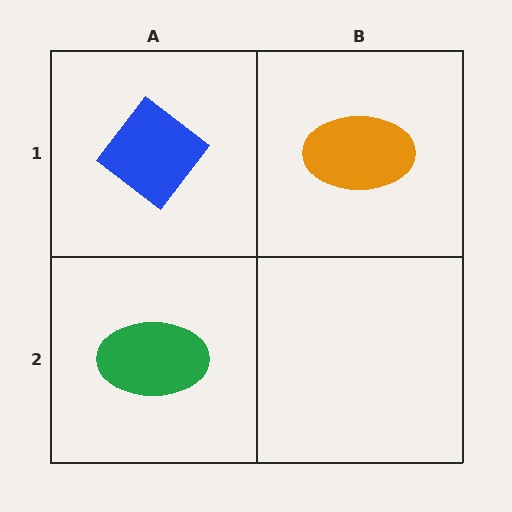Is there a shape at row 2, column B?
No, that cell is empty.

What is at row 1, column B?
An orange ellipse.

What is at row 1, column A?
A blue diamond.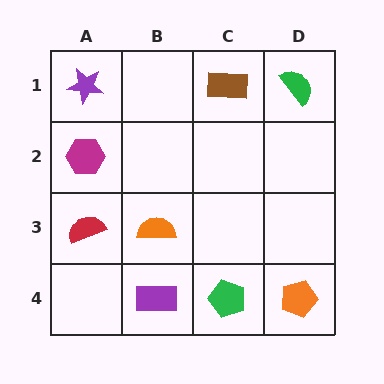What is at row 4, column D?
An orange pentagon.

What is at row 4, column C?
A green pentagon.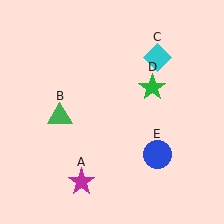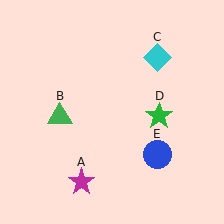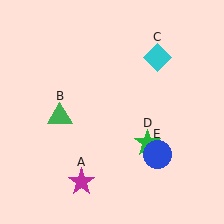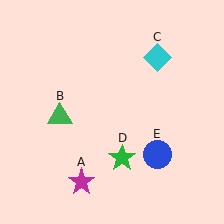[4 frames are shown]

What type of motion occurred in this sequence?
The green star (object D) rotated clockwise around the center of the scene.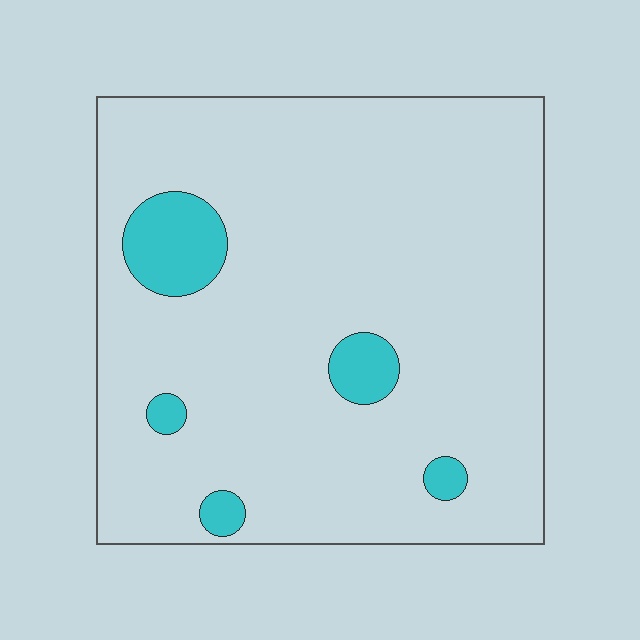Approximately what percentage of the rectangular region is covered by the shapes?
Approximately 10%.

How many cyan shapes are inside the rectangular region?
5.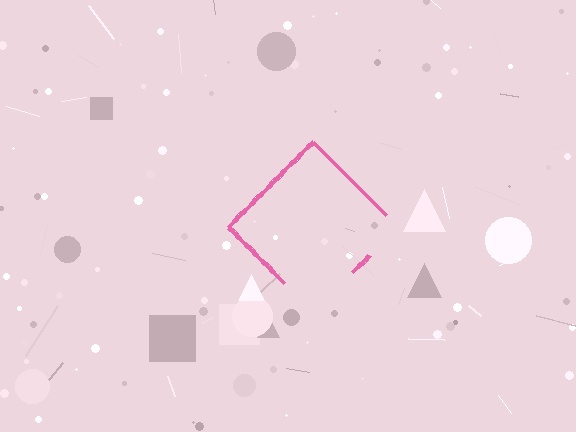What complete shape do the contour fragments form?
The contour fragments form a diamond.